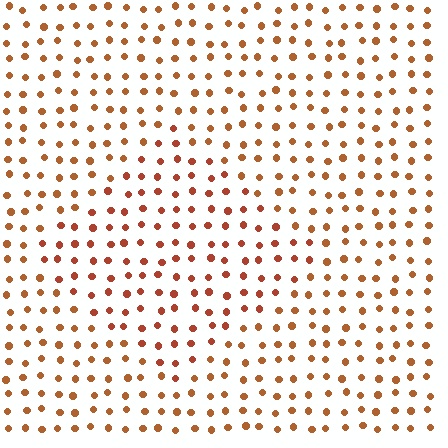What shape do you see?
I see a diamond.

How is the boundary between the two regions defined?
The boundary is defined purely by a slight shift in hue (about 16 degrees). Spacing, size, and orientation are identical on both sides.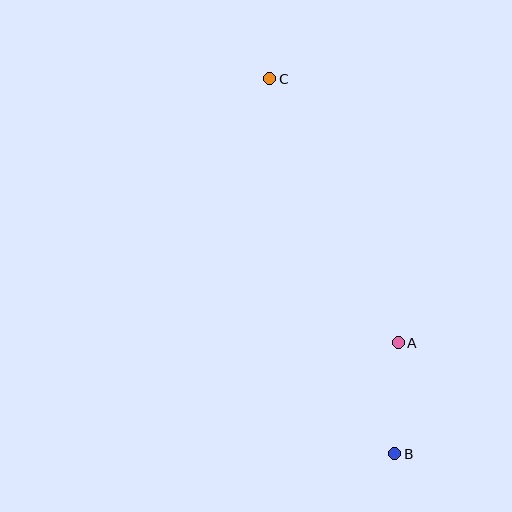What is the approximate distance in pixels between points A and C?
The distance between A and C is approximately 293 pixels.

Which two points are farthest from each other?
Points B and C are farthest from each other.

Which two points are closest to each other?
Points A and B are closest to each other.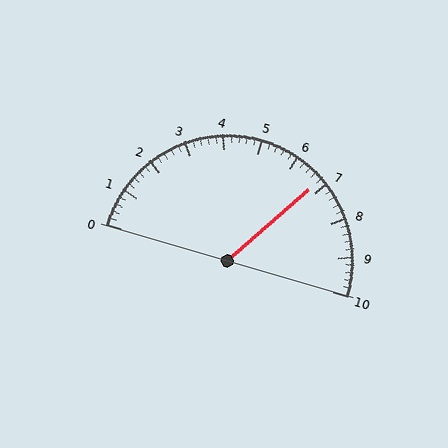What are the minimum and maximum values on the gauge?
The gauge ranges from 0 to 10.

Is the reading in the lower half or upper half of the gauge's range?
The reading is in the upper half of the range (0 to 10).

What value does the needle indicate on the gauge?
The needle indicates approximately 6.8.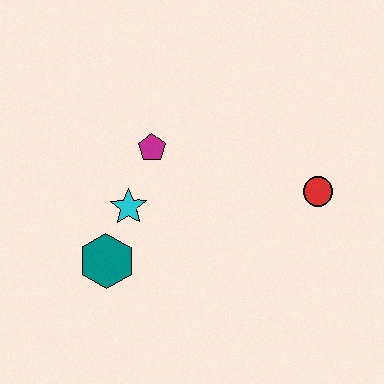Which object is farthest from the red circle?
The teal hexagon is farthest from the red circle.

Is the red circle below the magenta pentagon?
Yes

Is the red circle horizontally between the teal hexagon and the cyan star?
No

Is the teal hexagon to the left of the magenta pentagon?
Yes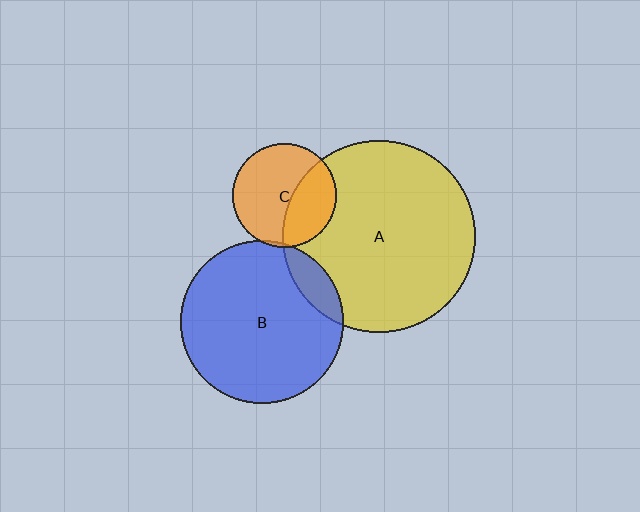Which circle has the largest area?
Circle A (yellow).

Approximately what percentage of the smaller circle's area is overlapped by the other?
Approximately 5%.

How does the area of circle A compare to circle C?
Approximately 3.4 times.